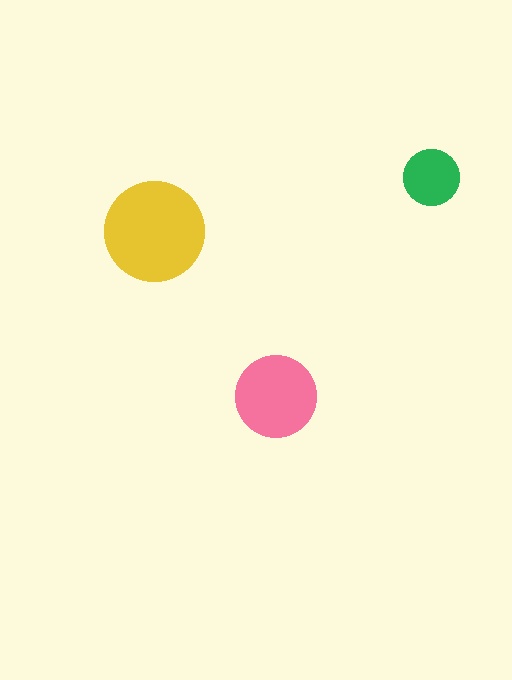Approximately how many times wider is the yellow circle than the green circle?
About 2 times wider.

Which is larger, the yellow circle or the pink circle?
The yellow one.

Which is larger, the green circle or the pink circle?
The pink one.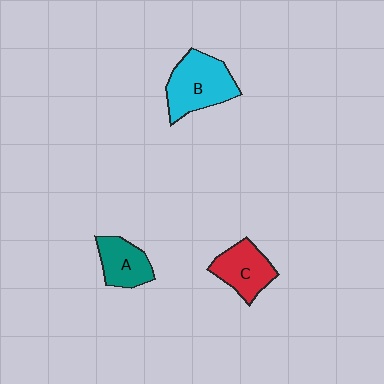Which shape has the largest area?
Shape B (cyan).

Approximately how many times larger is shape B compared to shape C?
Approximately 1.4 times.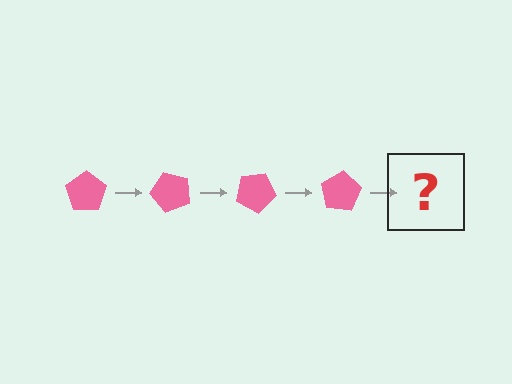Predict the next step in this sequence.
The next step is a pink pentagon rotated 200 degrees.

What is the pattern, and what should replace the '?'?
The pattern is that the pentagon rotates 50 degrees each step. The '?' should be a pink pentagon rotated 200 degrees.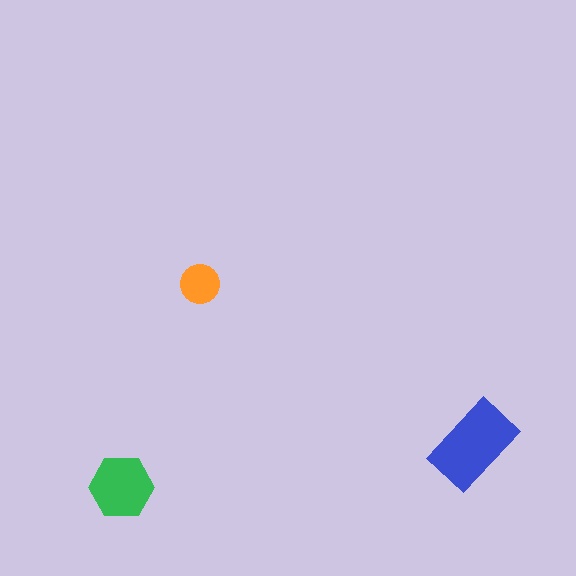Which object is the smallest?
The orange circle.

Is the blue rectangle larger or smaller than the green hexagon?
Larger.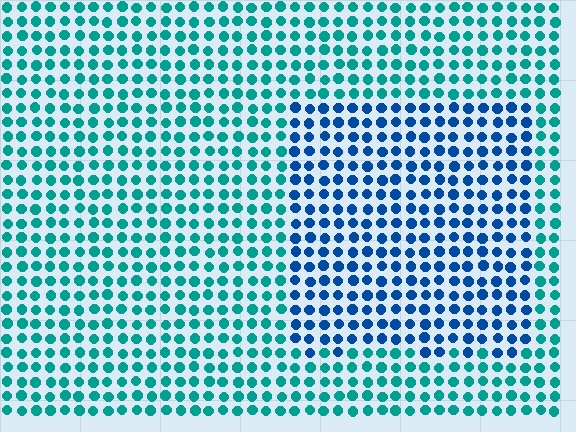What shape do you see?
I see a rectangle.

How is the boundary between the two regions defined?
The boundary is defined purely by a slight shift in hue (about 39 degrees). Spacing, size, and orientation are identical on both sides.